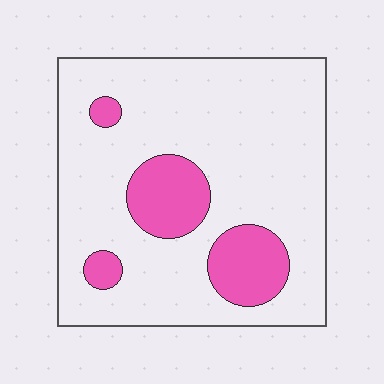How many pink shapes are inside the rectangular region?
4.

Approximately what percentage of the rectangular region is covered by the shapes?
Approximately 20%.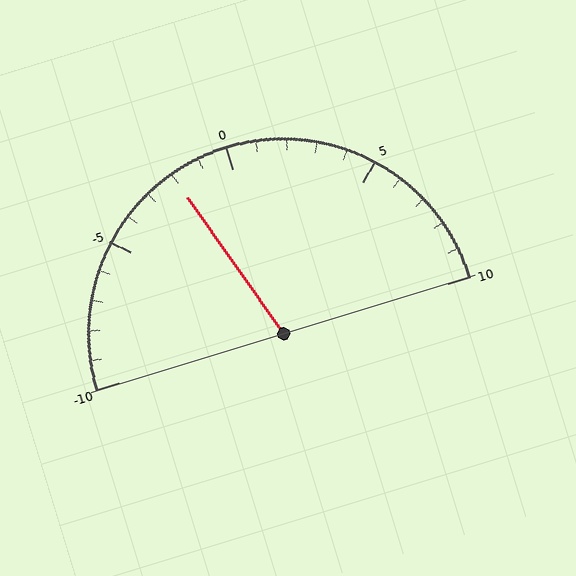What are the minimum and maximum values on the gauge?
The gauge ranges from -10 to 10.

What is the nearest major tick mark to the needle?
The nearest major tick mark is 0.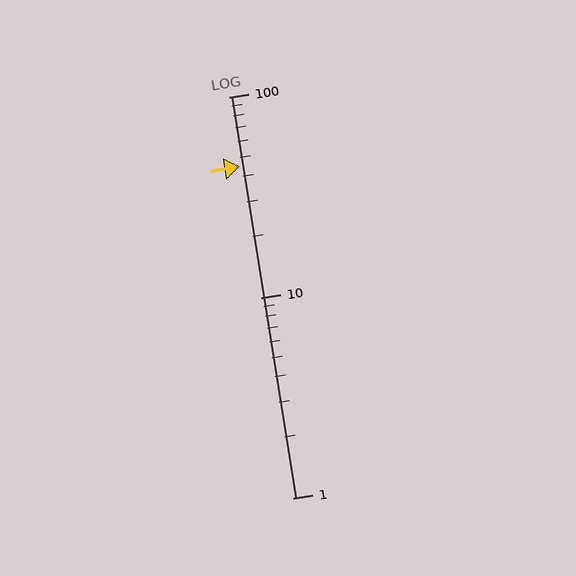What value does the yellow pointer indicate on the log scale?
The pointer indicates approximately 45.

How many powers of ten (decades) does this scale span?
The scale spans 2 decades, from 1 to 100.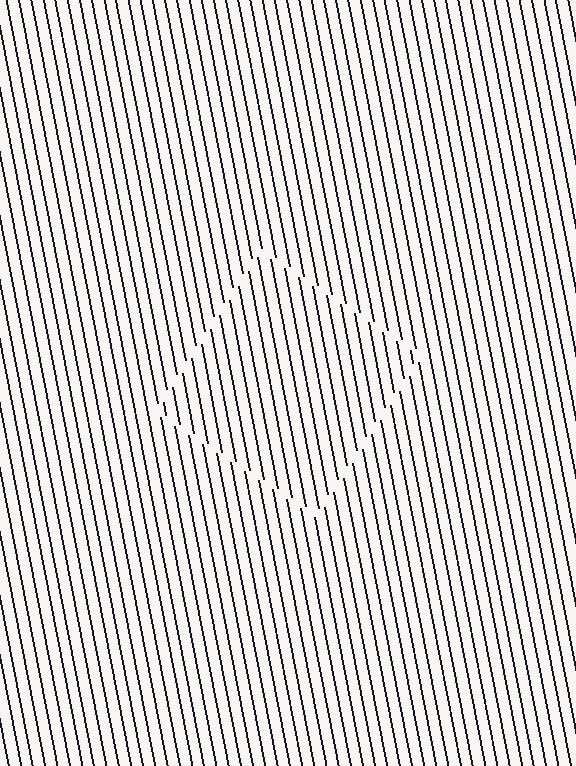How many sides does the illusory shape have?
4 sides — the line-ends trace a square.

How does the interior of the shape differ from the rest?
The interior of the shape contains the same grating, shifted by half a period — the contour is defined by the phase discontinuity where line-ends from the inner and outer gratings abut.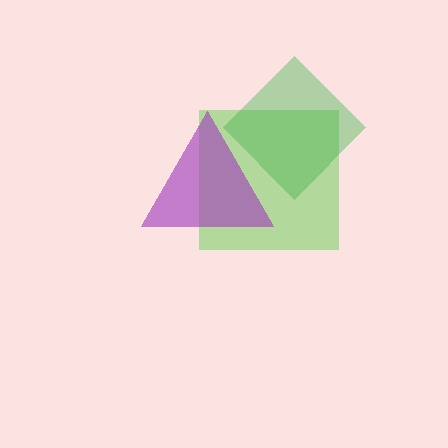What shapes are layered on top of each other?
The layered shapes are: a lime square, a purple triangle, a green diamond.